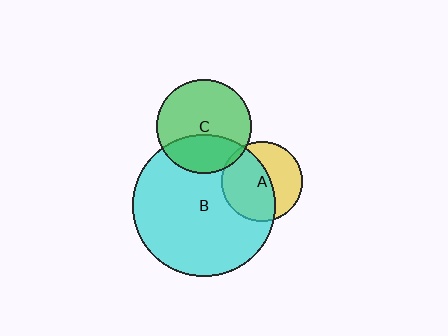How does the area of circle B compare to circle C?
Approximately 2.3 times.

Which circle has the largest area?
Circle B (cyan).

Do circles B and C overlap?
Yes.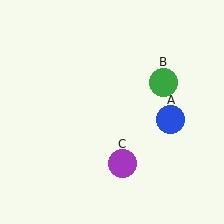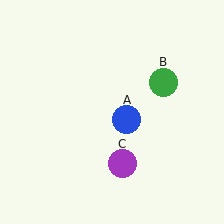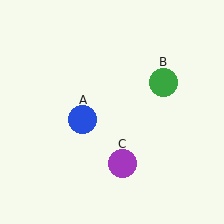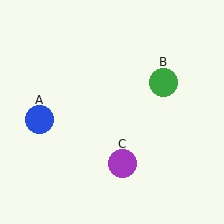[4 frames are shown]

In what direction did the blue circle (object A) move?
The blue circle (object A) moved left.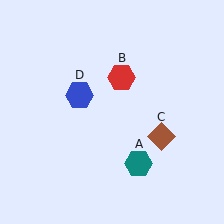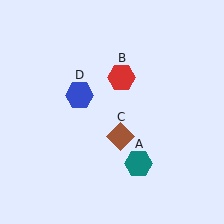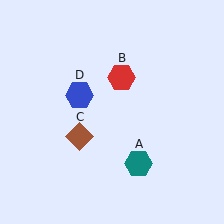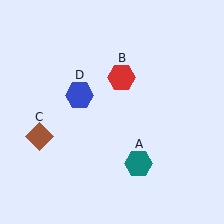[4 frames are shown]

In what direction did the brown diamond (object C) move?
The brown diamond (object C) moved left.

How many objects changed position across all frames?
1 object changed position: brown diamond (object C).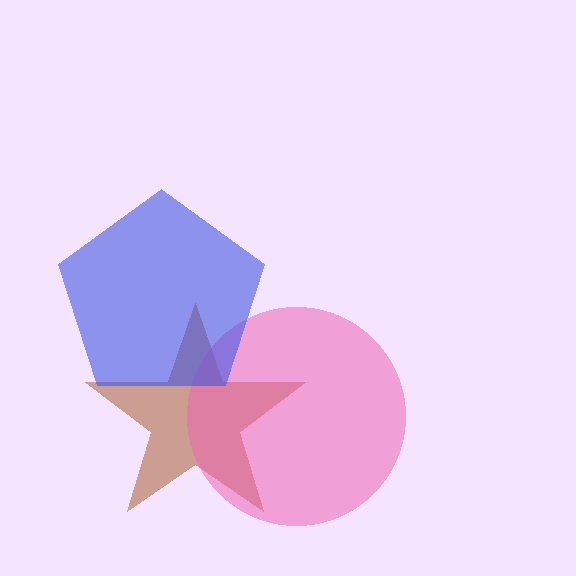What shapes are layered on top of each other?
The layered shapes are: a brown star, a pink circle, a blue pentagon.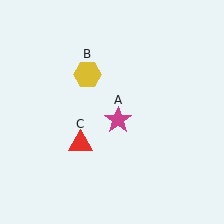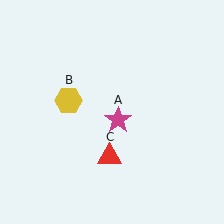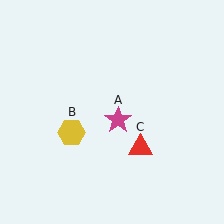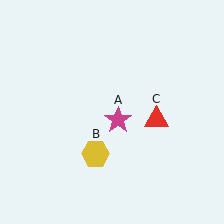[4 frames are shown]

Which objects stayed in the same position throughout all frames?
Magenta star (object A) remained stationary.